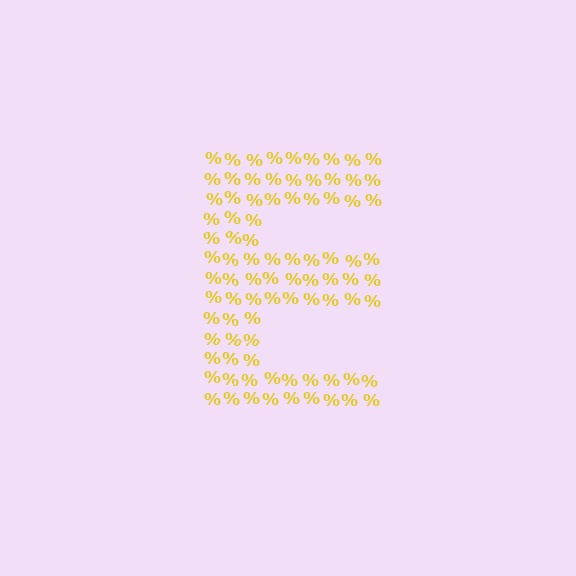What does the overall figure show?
The overall figure shows the letter E.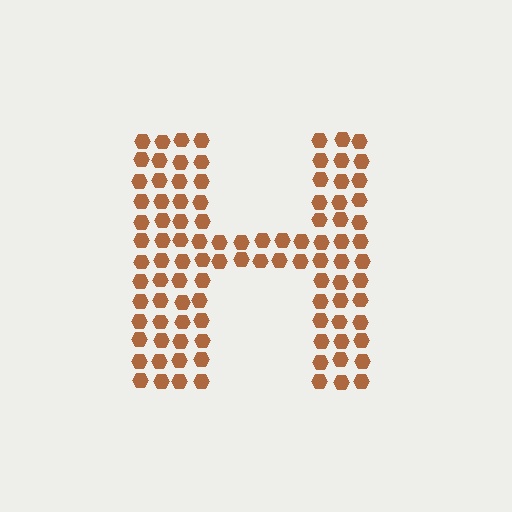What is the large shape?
The large shape is the letter H.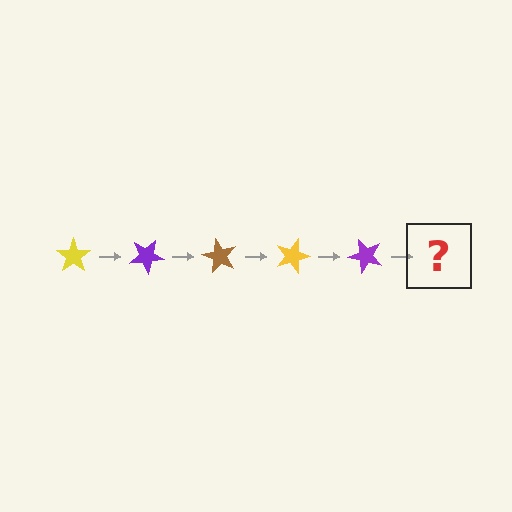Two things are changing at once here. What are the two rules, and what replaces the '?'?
The two rules are that it rotates 30 degrees each step and the color cycles through yellow, purple, and brown. The '?' should be a brown star, rotated 150 degrees from the start.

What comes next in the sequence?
The next element should be a brown star, rotated 150 degrees from the start.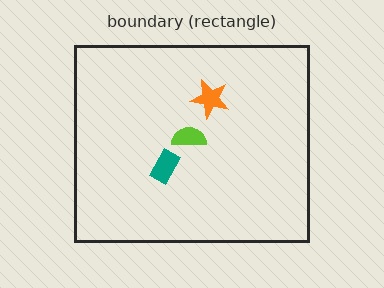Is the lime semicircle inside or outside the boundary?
Inside.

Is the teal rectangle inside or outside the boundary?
Inside.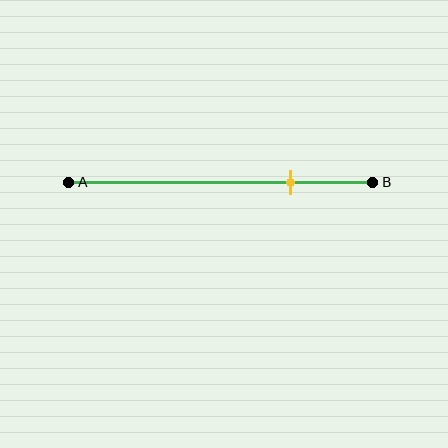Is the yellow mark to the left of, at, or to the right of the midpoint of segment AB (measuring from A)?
The yellow mark is to the right of the midpoint of segment AB.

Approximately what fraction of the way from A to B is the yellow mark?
The yellow mark is approximately 75% of the way from A to B.